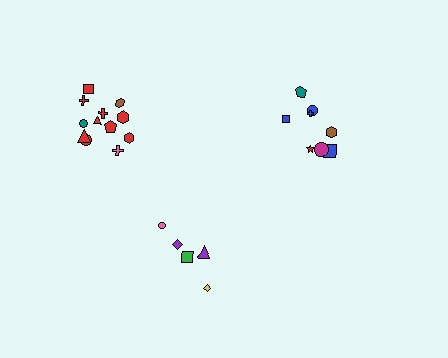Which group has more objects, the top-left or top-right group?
The top-left group.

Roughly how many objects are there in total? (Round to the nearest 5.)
Roughly 25 objects in total.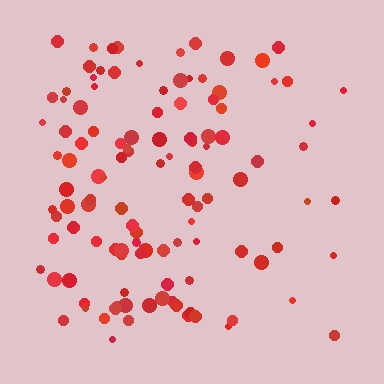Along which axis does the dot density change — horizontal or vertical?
Horizontal.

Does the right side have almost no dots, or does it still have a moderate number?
Still a moderate number, just noticeably fewer than the left.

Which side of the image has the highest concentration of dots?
The left.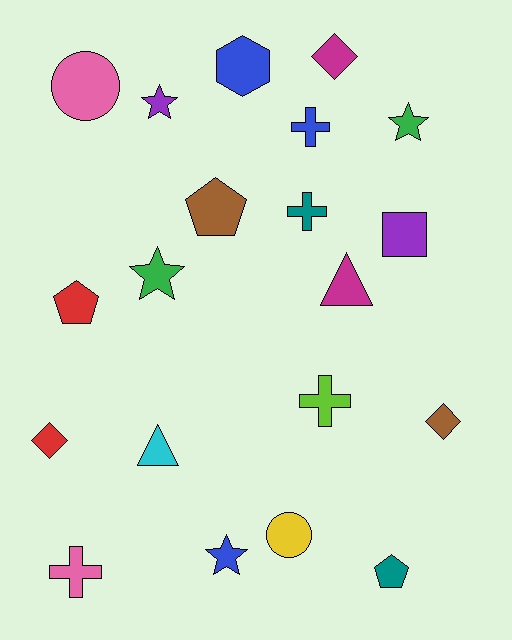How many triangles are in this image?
There are 2 triangles.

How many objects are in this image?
There are 20 objects.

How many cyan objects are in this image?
There is 1 cyan object.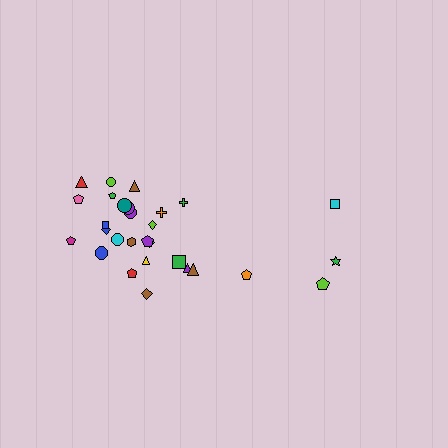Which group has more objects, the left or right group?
The left group.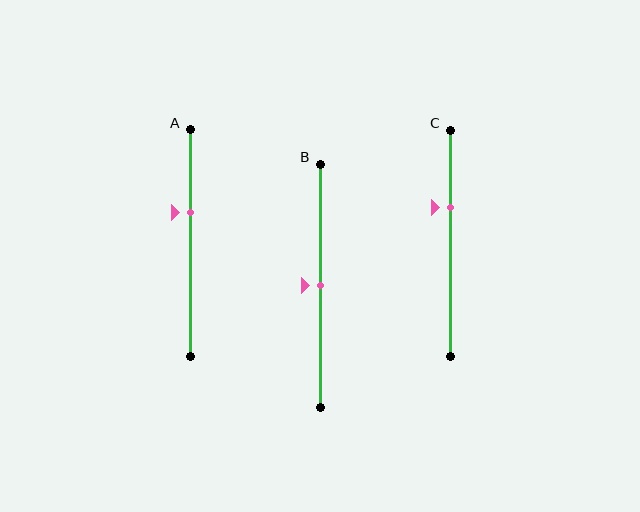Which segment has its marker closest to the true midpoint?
Segment B has its marker closest to the true midpoint.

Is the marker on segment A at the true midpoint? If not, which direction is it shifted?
No, the marker on segment A is shifted upward by about 14% of the segment length.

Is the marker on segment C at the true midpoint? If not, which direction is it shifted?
No, the marker on segment C is shifted upward by about 16% of the segment length.